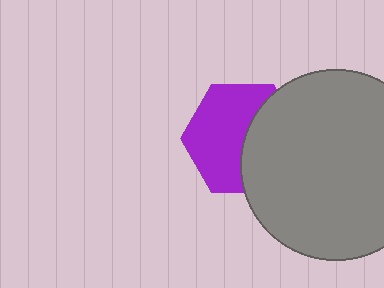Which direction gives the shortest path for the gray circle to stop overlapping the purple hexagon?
Moving right gives the shortest separation.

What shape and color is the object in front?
The object in front is a gray circle.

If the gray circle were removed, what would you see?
You would see the complete purple hexagon.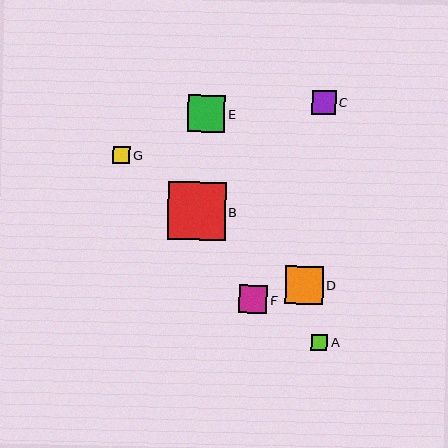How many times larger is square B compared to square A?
Square B is approximately 3.6 times the size of square A.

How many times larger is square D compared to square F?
Square D is approximately 1.4 times the size of square F.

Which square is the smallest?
Square A is the smallest with a size of approximately 16 pixels.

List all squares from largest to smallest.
From largest to smallest: B, D, E, F, C, G, A.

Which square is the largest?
Square B is the largest with a size of approximately 58 pixels.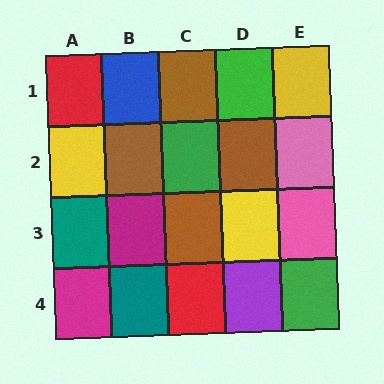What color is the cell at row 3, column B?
Magenta.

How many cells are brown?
4 cells are brown.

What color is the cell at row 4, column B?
Teal.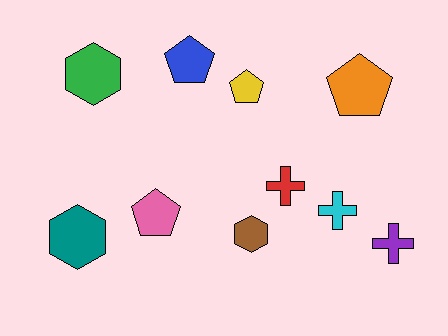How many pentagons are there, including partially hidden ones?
There are 4 pentagons.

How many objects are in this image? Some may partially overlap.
There are 10 objects.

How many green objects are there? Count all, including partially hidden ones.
There is 1 green object.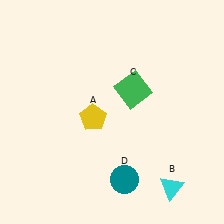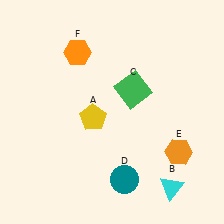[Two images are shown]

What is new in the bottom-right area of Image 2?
An orange hexagon (E) was added in the bottom-right area of Image 2.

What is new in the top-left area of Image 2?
An orange hexagon (F) was added in the top-left area of Image 2.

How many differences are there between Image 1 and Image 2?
There are 2 differences between the two images.